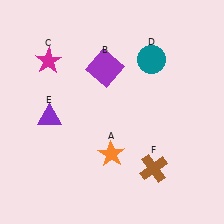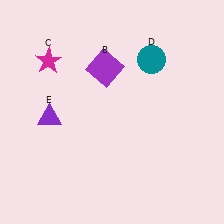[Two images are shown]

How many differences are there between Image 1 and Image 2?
There are 2 differences between the two images.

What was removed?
The orange star (A), the brown cross (F) were removed in Image 2.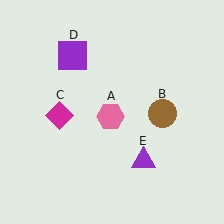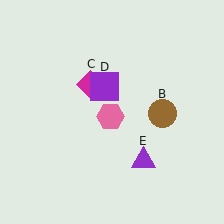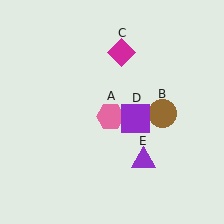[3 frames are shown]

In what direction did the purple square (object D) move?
The purple square (object D) moved down and to the right.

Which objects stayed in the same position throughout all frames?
Pink hexagon (object A) and brown circle (object B) and purple triangle (object E) remained stationary.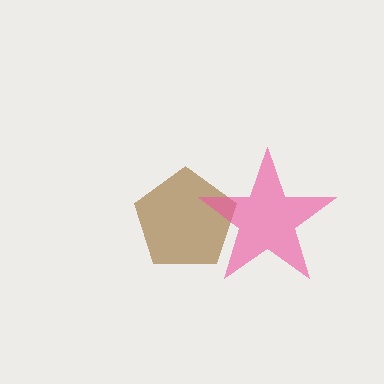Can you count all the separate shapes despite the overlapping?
Yes, there are 2 separate shapes.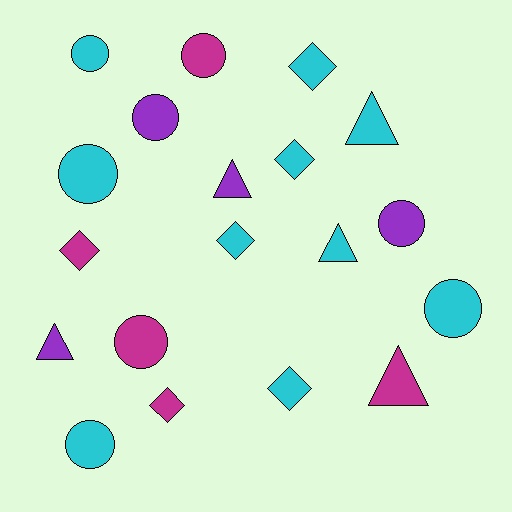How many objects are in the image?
There are 19 objects.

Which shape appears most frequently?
Circle, with 8 objects.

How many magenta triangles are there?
There is 1 magenta triangle.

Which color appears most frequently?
Cyan, with 10 objects.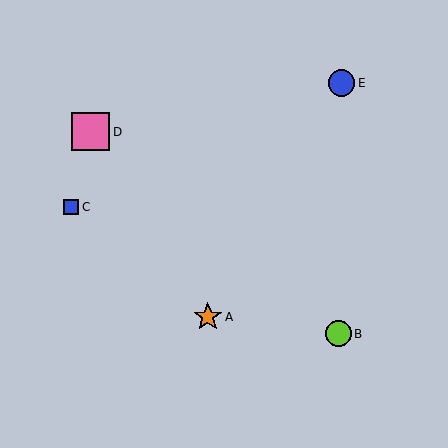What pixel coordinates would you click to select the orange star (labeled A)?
Click at (208, 317) to select the orange star A.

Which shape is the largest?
The pink square (labeled D) is the largest.